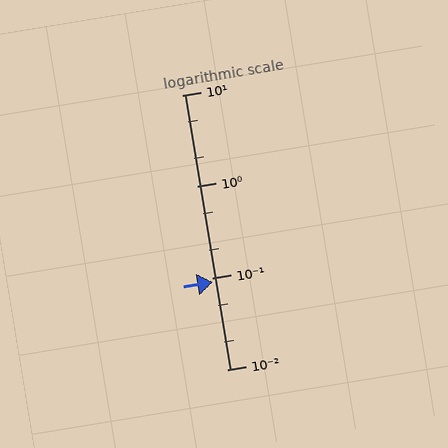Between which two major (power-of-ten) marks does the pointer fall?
The pointer is between 0.01 and 0.1.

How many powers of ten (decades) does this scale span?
The scale spans 3 decades, from 0.01 to 10.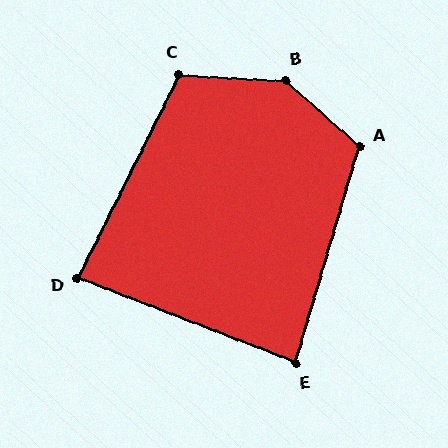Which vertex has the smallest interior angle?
D, at approximately 85 degrees.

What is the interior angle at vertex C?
Approximately 113 degrees (obtuse).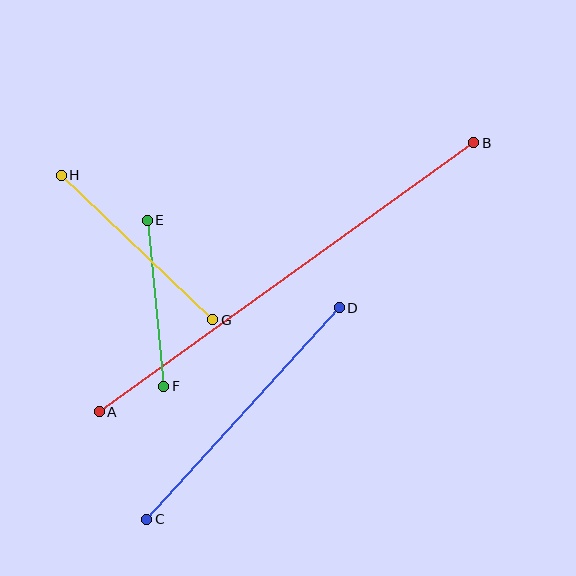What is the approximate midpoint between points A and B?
The midpoint is at approximately (286, 277) pixels.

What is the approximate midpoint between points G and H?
The midpoint is at approximately (137, 248) pixels.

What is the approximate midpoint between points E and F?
The midpoint is at approximately (155, 303) pixels.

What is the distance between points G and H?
The distance is approximately 209 pixels.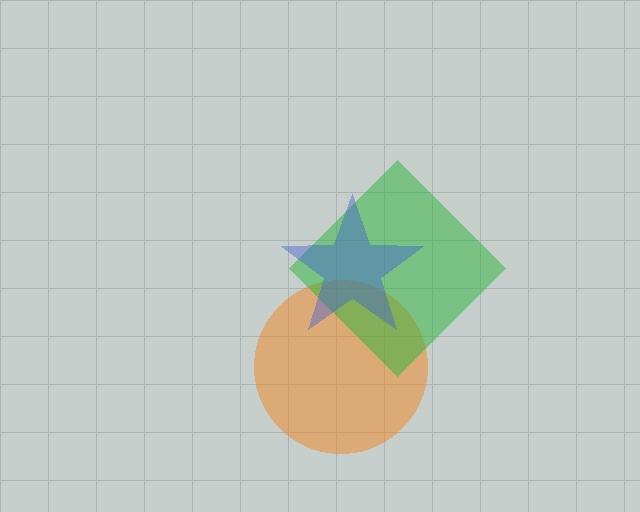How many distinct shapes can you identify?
There are 3 distinct shapes: an orange circle, a green diamond, a blue star.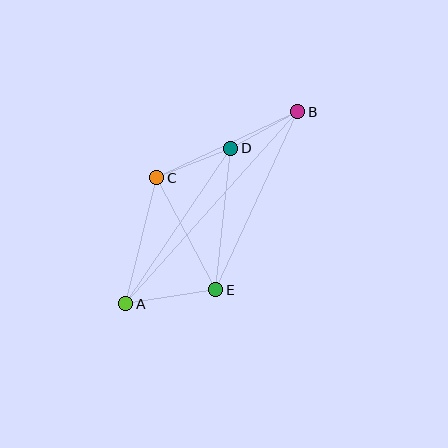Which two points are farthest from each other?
Points A and B are farthest from each other.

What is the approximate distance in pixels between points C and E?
The distance between C and E is approximately 126 pixels.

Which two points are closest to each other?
Points B and D are closest to each other.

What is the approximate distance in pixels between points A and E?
The distance between A and E is approximately 91 pixels.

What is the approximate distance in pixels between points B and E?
The distance between B and E is approximately 196 pixels.